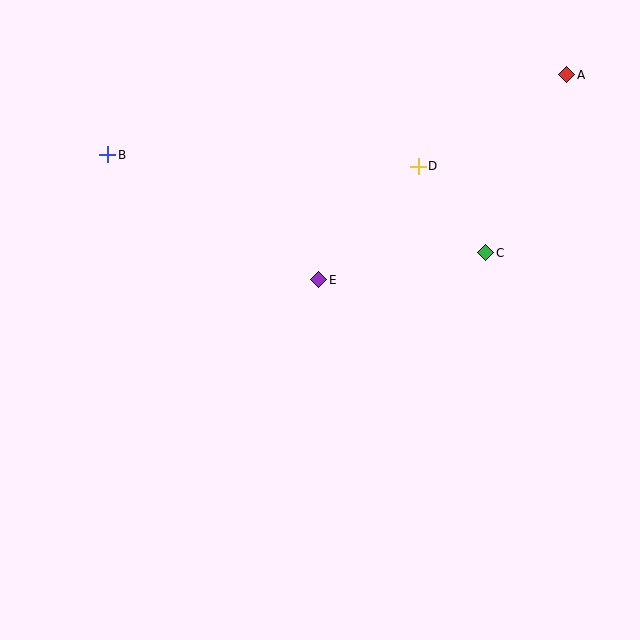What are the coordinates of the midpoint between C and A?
The midpoint between C and A is at (526, 164).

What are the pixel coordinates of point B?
Point B is at (108, 155).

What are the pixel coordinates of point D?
Point D is at (418, 166).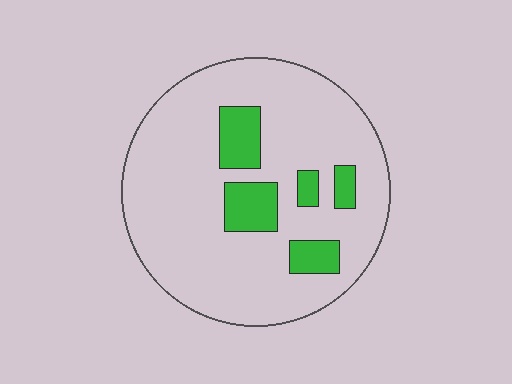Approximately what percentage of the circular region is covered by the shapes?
Approximately 15%.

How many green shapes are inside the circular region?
5.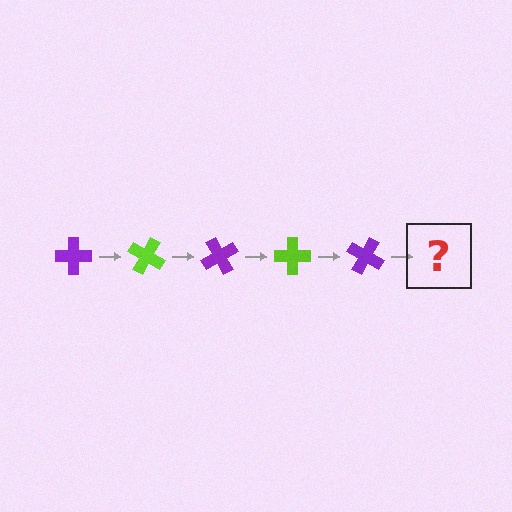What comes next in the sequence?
The next element should be a lime cross, rotated 150 degrees from the start.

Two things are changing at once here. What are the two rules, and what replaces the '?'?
The two rules are that it rotates 30 degrees each step and the color cycles through purple and lime. The '?' should be a lime cross, rotated 150 degrees from the start.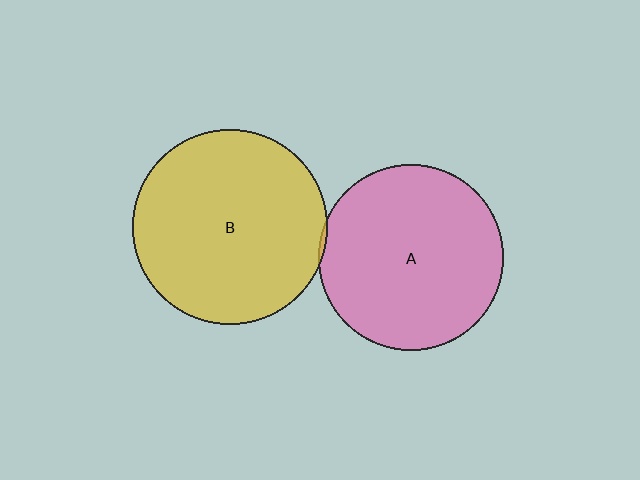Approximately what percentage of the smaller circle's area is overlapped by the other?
Approximately 5%.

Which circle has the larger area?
Circle B (yellow).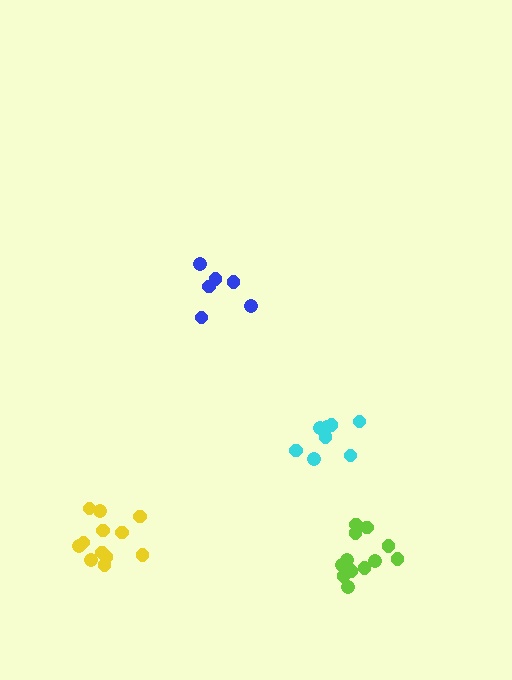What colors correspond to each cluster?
The clusters are colored: cyan, yellow, blue, lime.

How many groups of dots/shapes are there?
There are 4 groups.